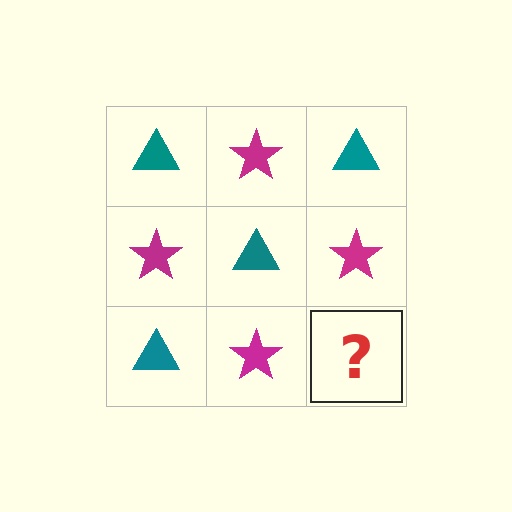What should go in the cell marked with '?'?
The missing cell should contain a teal triangle.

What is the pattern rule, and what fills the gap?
The rule is that it alternates teal triangle and magenta star in a checkerboard pattern. The gap should be filled with a teal triangle.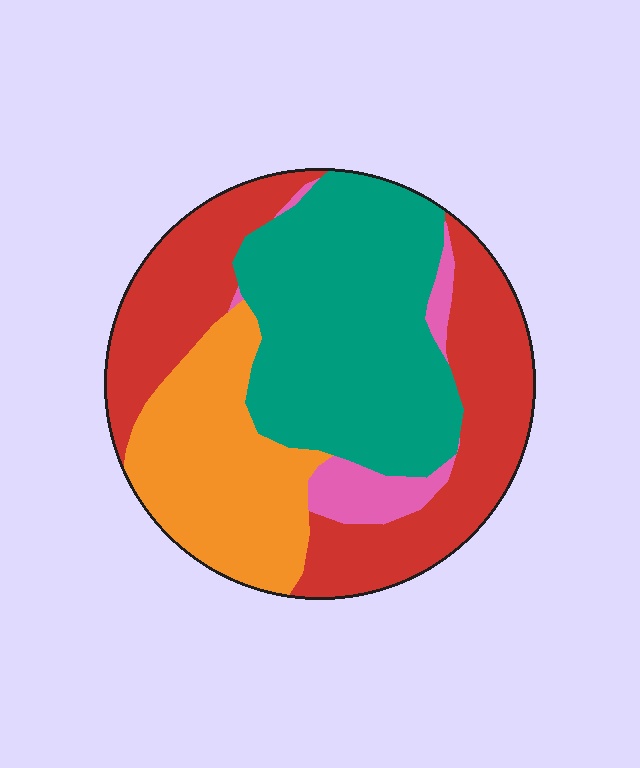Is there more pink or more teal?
Teal.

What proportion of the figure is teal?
Teal covers roughly 35% of the figure.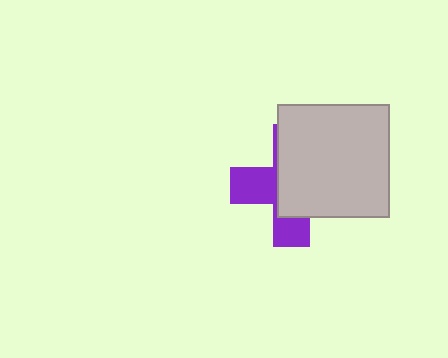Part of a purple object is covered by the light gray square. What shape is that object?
It is a cross.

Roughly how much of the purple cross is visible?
A small part of it is visible (roughly 40%).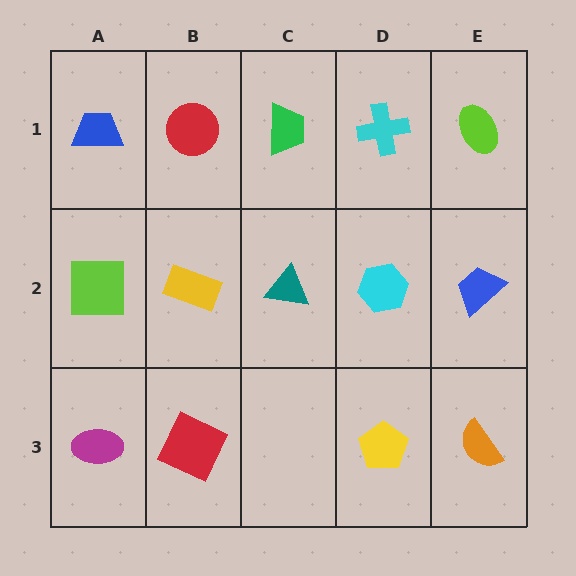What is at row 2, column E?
A blue trapezoid.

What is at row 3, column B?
A red square.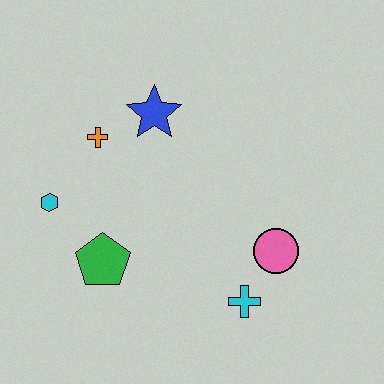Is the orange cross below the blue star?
Yes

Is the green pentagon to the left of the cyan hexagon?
No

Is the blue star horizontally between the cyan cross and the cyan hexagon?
Yes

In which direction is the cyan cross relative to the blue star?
The cyan cross is below the blue star.